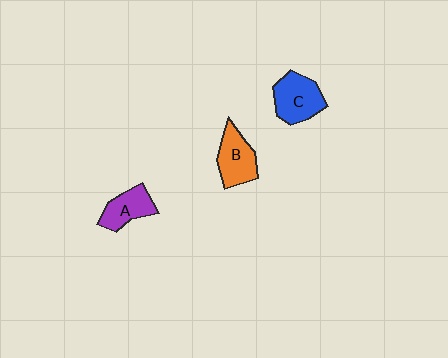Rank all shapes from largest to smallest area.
From largest to smallest: C (blue), B (orange), A (purple).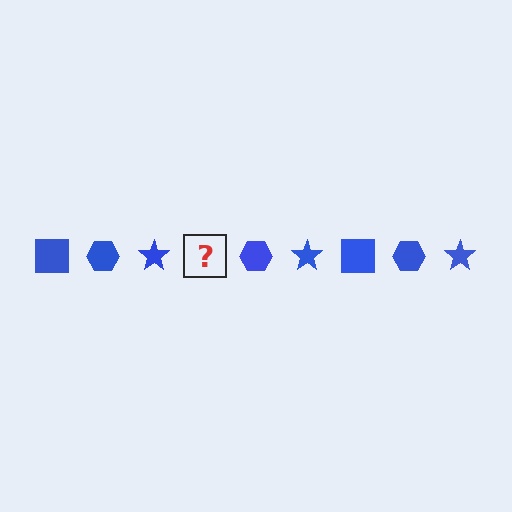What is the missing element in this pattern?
The missing element is a blue square.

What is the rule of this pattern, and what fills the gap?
The rule is that the pattern cycles through square, hexagon, star shapes in blue. The gap should be filled with a blue square.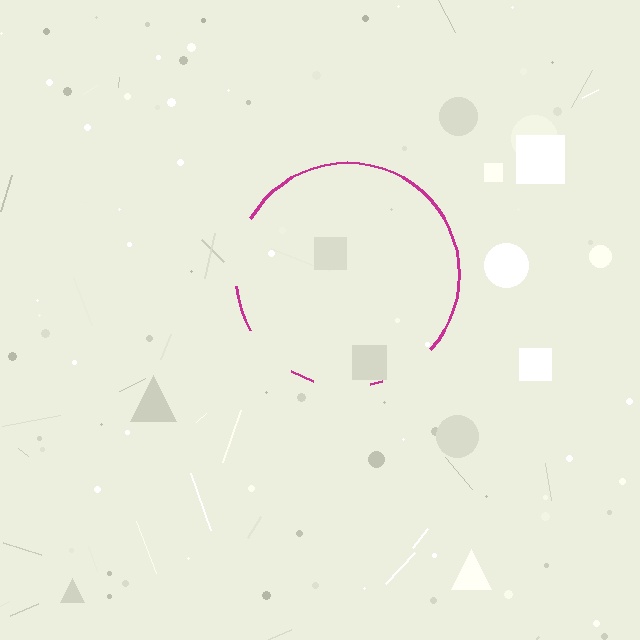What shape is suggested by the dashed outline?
The dashed outline suggests a circle.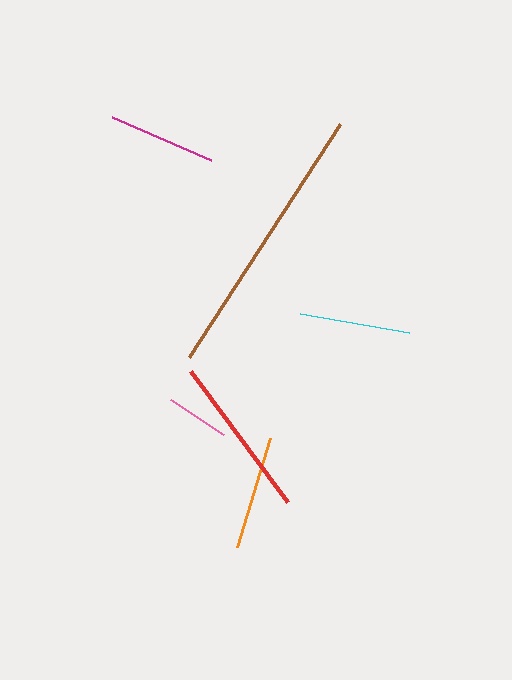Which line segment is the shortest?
The pink line is the shortest at approximately 64 pixels.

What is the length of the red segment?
The red segment is approximately 163 pixels long.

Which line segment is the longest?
The brown line is the longest at approximately 278 pixels.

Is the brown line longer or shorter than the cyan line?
The brown line is longer than the cyan line.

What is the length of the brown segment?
The brown segment is approximately 278 pixels long.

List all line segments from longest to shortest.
From longest to shortest: brown, red, orange, cyan, magenta, pink.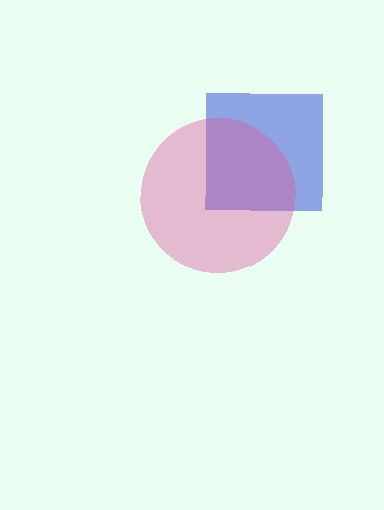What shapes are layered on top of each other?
The layered shapes are: a blue square, a pink circle.